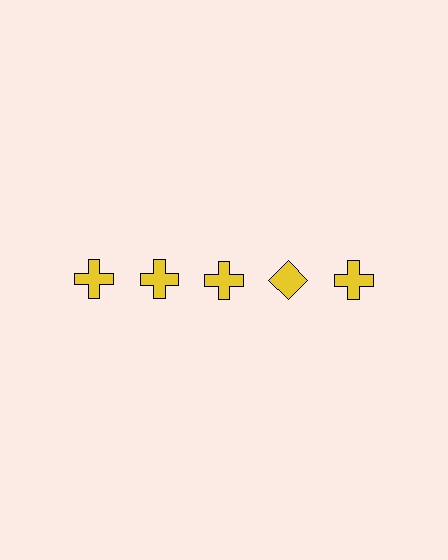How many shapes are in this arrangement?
There are 5 shapes arranged in a grid pattern.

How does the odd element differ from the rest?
It has a different shape: diamond instead of cross.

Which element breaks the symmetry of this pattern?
The yellow diamond in the top row, second from right column breaks the symmetry. All other shapes are yellow crosses.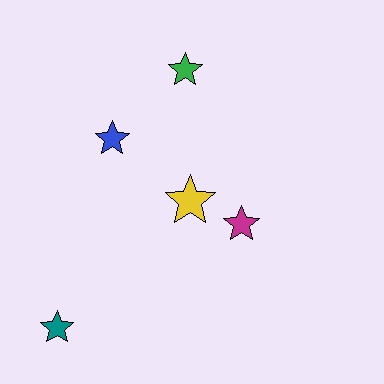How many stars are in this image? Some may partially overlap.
There are 5 stars.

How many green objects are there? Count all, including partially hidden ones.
There is 1 green object.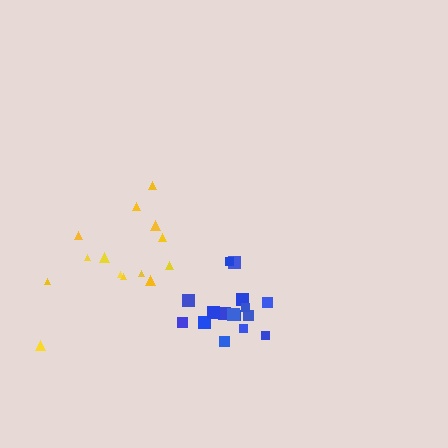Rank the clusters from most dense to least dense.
blue, yellow.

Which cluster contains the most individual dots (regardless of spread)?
Blue (16).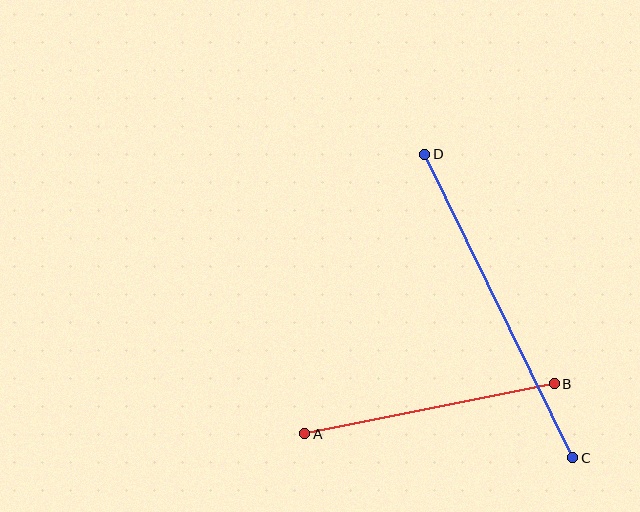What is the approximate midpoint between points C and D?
The midpoint is at approximately (499, 306) pixels.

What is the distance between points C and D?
The distance is approximately 337 pixels.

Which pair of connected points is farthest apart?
Points C and D are farthest apart.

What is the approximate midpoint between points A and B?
The midpoint is at approximately (430, 409) pixels.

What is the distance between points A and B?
The distance is approximately 255 pixels.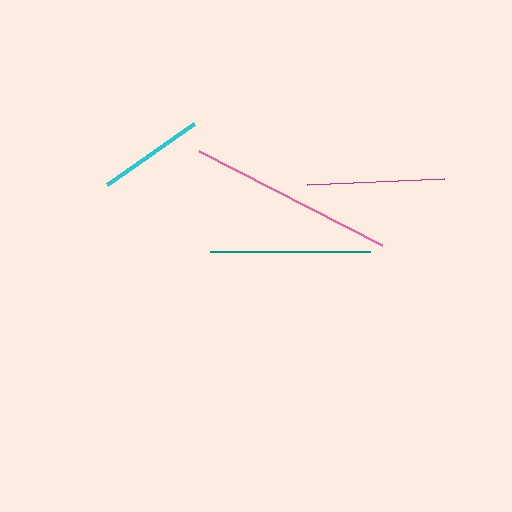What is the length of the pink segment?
The pink segment is approximately 205 pixels long.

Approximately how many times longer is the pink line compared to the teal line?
The pink line is approximately 1.3 times the length of the teal line.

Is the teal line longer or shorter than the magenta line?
The teal line is longer than the magenta line.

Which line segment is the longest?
The pink line is the longest at approximately 205 pixels.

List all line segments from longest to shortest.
From longest to shortest: pink, teal, magenta, cyan.